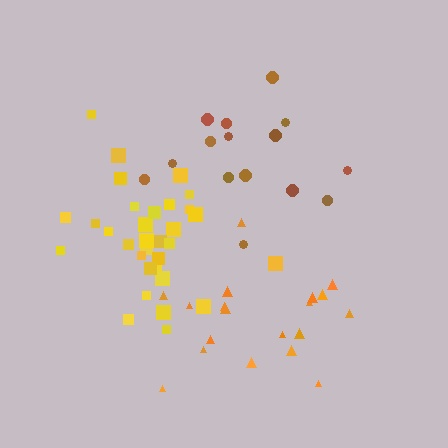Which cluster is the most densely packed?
Yellow.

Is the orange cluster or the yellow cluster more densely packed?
Yellow.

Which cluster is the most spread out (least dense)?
Brown.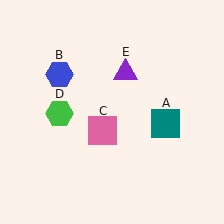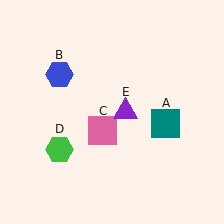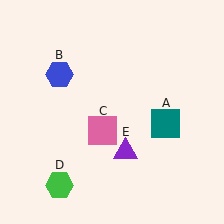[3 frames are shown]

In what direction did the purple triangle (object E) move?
The purple triangle (object E) moved down.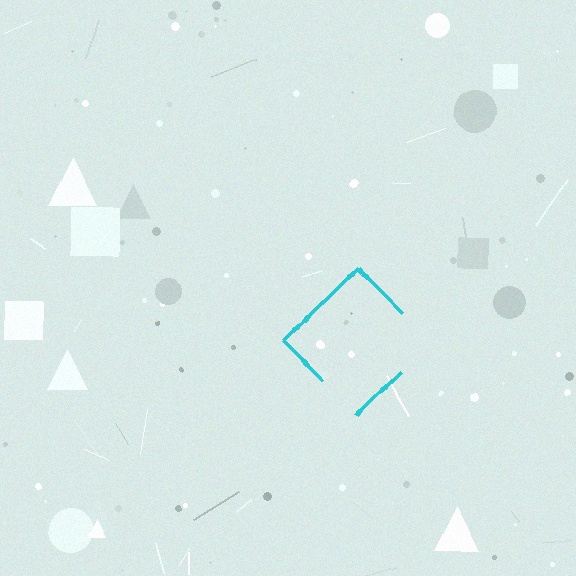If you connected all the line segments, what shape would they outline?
They would outline a diamond.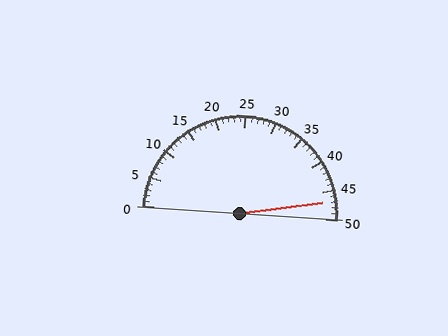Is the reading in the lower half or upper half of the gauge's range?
The reading is in the upper half of the range (0 to 50).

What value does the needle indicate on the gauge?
The needle indicates approximately 47.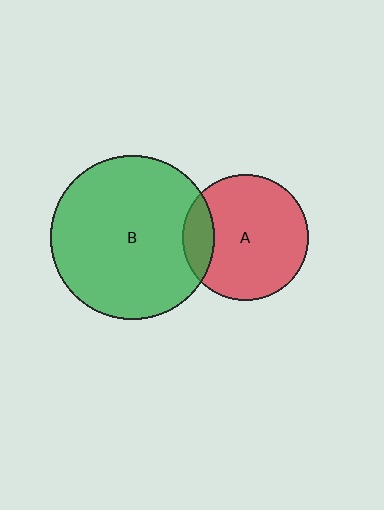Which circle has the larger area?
Circle B (green).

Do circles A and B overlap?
Yes.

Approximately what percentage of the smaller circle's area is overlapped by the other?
Approximately 15%.